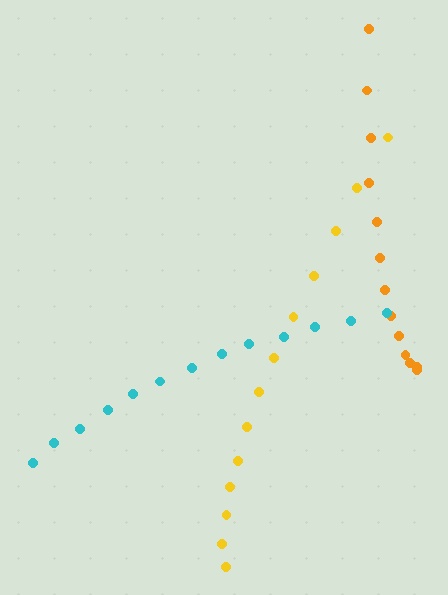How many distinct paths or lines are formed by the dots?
There are 3 distinct paths.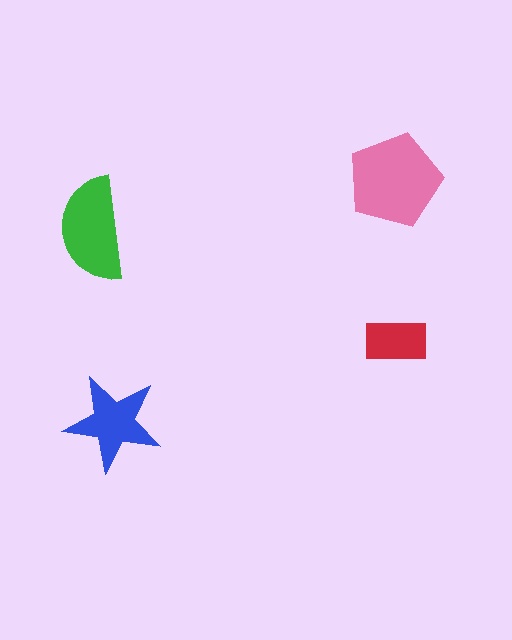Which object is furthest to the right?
The red rectangle is rightmost.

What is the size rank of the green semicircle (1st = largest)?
2nd.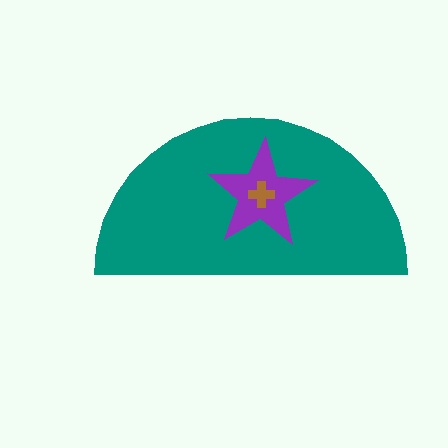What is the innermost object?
The brown cross.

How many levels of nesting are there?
3.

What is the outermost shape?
The teal semicircle.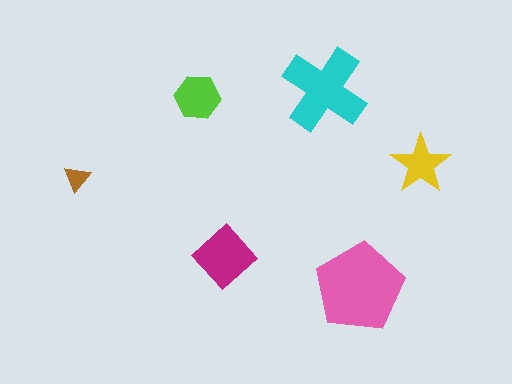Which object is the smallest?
The brown triangle.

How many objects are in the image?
There are 6 objects in the image.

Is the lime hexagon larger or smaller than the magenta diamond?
Smaller.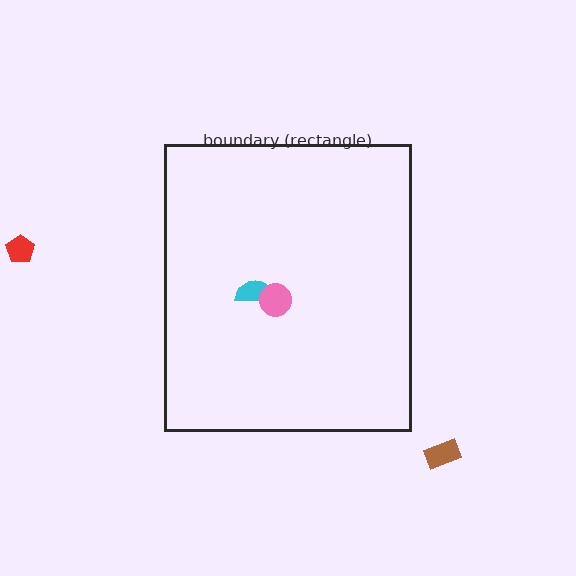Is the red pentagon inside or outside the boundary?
Outside.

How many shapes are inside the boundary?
2 inside, 2 outside.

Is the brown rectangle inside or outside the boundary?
Outside.